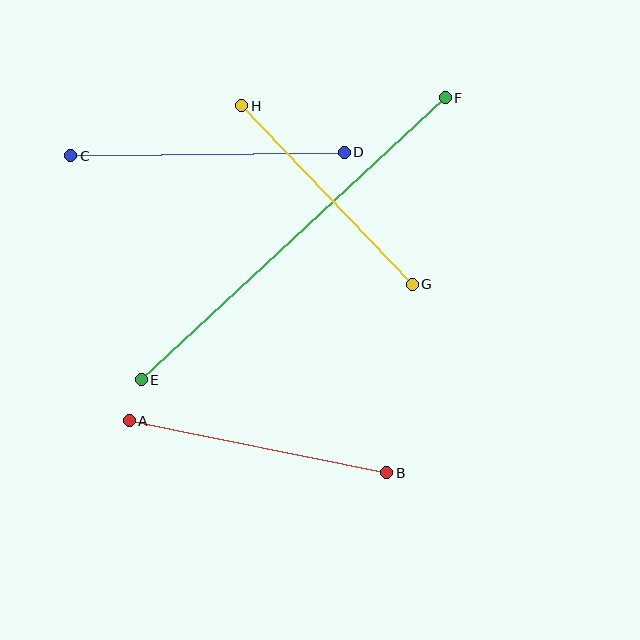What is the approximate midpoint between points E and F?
The midpoint is at approximately (293, 239) pixels.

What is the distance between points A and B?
The distance is approximately 263 pixels.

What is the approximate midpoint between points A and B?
The midpoint is at approximately (258, 447) pixels.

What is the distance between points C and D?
The distance is approximately 274 pixels.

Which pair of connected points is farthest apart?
Points E and F are farthest apart.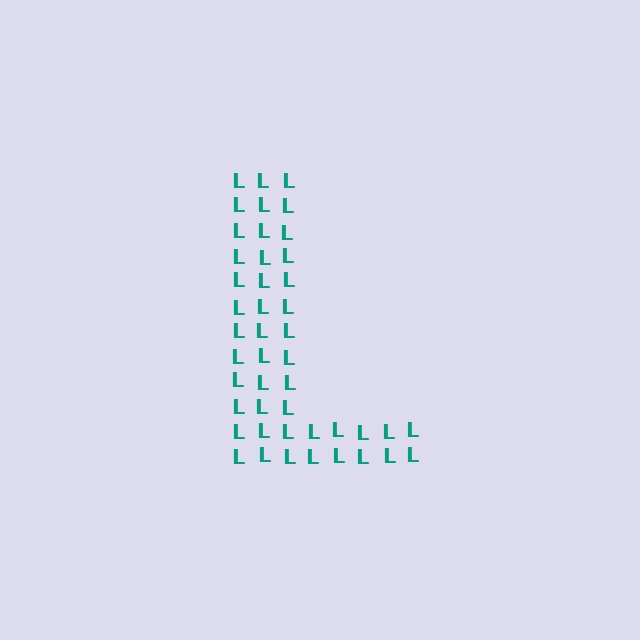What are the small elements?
The small elements are letter L's.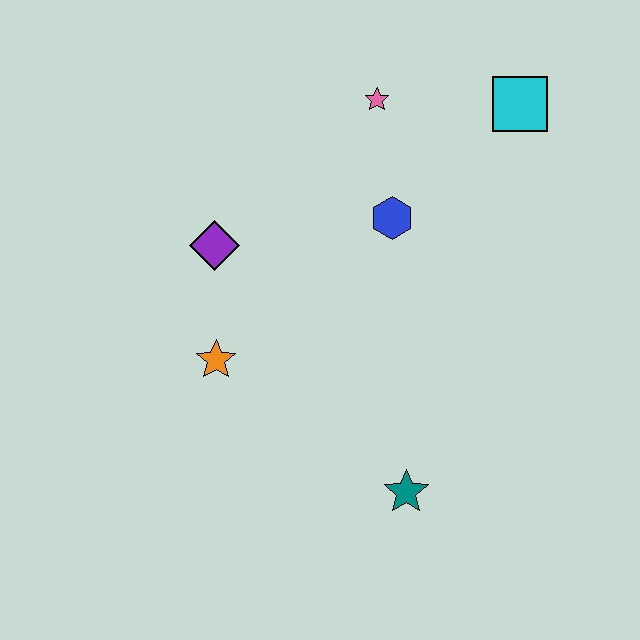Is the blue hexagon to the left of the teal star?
Yes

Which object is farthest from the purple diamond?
The cyan square is farthest from the purple diamond.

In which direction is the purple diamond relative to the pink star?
The purple diamond is to the left of the pink star.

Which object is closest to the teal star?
The orange star is closest to the teal star.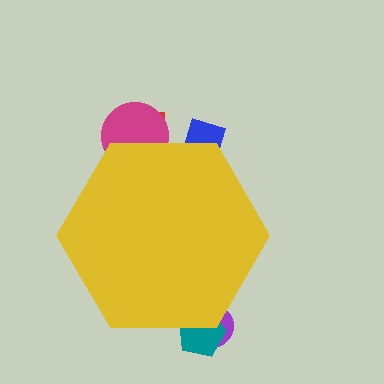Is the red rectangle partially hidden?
Yes, the red rectangle is partially hidden behind the yellow hexagon.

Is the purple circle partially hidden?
Yes, the purple circle is partially hidden behind the yellow hexagon.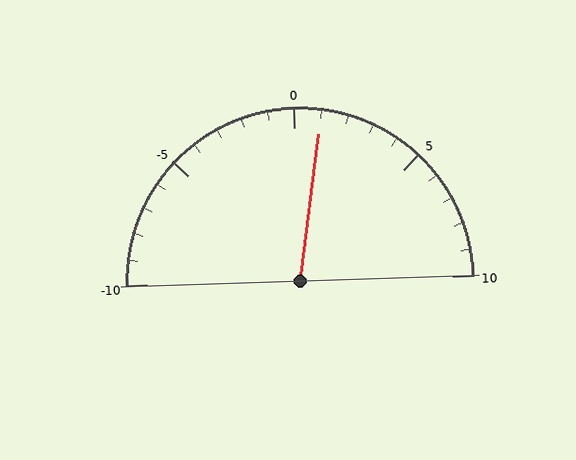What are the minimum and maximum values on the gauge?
The gauge ranges from -10 to 10.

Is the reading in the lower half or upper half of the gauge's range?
The reading is in the upper half of the range (-10 to 10).